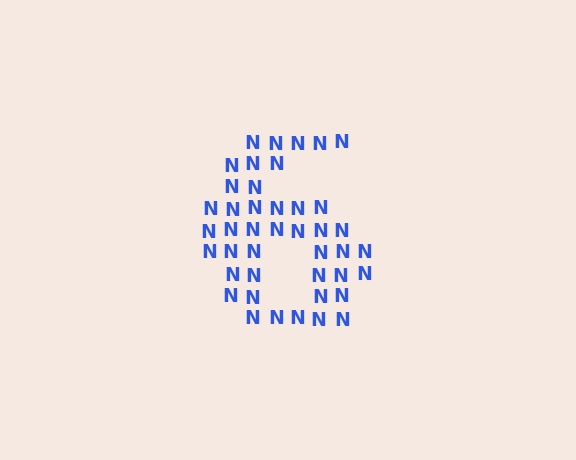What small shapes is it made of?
It is made of small letter N's.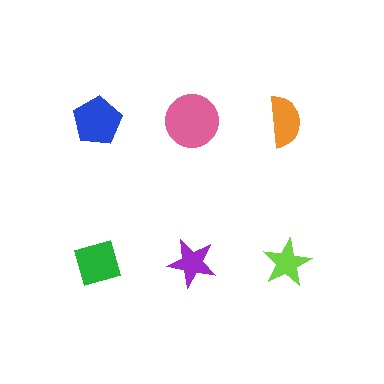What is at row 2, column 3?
A lime star.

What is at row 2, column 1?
A green diamond.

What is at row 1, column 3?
An orange semicircle.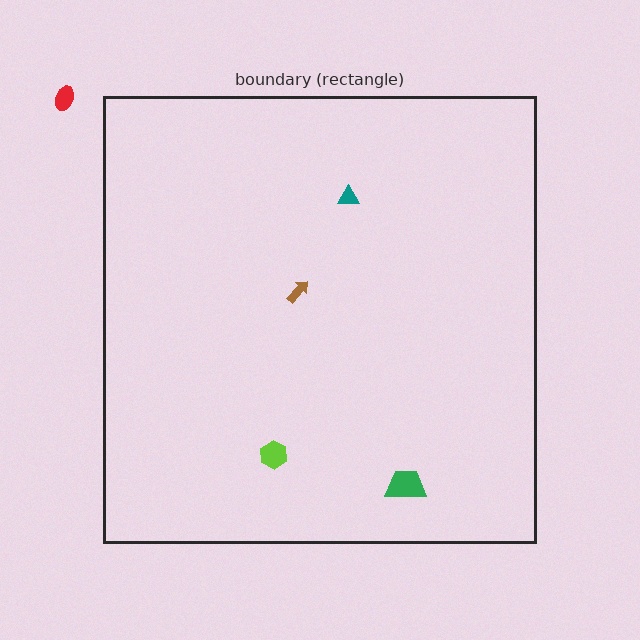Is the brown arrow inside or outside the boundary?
Inside.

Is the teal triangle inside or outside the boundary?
Inside.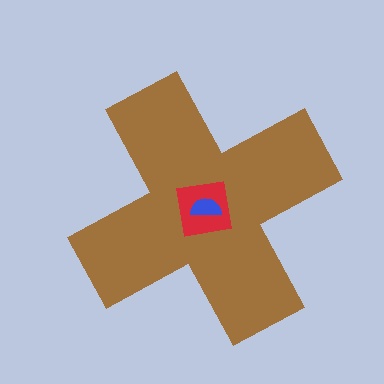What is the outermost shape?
The brown cross.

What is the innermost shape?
The blue semicircle.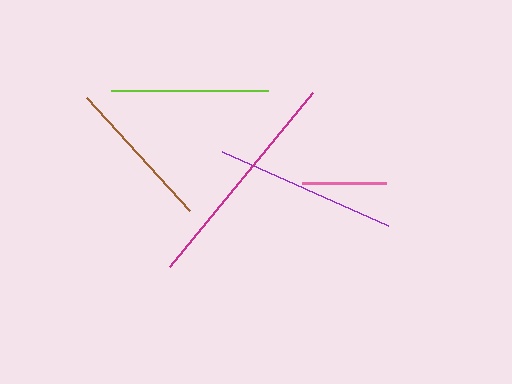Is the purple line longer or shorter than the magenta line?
The magenta line is longer than the purple line.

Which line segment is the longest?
The magenta line is the longest at approximately 226 pixels.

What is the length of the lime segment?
The lime segment is approximately 158 pixels long.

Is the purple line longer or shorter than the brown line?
The purple line is longer than the brown line.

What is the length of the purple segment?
The purple segment is approximately 182 pixels long.